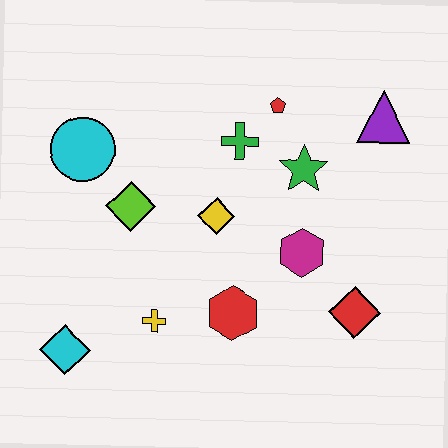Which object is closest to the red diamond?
The magenta hexagon is closest to the red diamond.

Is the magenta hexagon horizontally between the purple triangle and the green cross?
Yes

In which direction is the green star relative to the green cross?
The green star is to the right of the green cross.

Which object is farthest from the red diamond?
The cyan circle is farthest from the red diamond.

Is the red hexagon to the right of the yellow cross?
Yes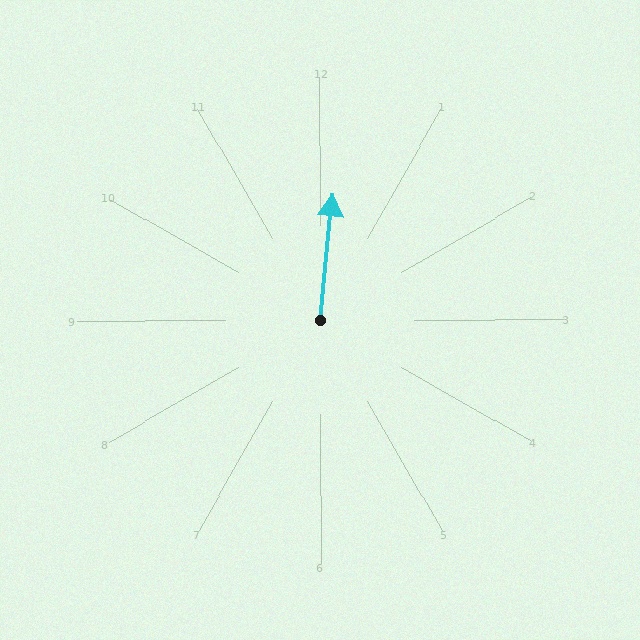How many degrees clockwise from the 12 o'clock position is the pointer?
Approximately 6 degrees.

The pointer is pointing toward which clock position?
Roughly 12 o'clock.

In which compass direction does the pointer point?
North.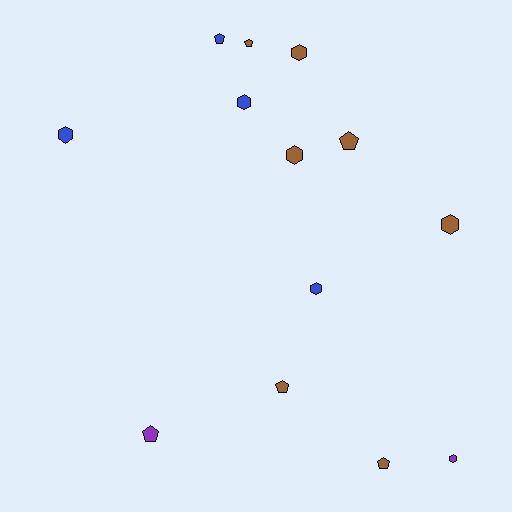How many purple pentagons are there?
There is 1 purple pentagon.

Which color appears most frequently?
Brown, with 7 objects.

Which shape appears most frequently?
Hexagon, with 7 objects.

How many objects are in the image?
There are 13 objects.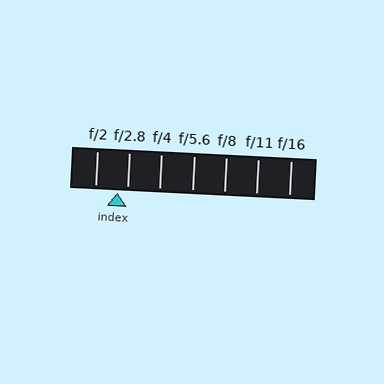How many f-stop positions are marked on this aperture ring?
There are 7 f-stop positions marked.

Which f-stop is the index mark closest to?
The index mark is closest to f/2.8.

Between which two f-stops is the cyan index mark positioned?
The index mark is between f/2 and f/2.8.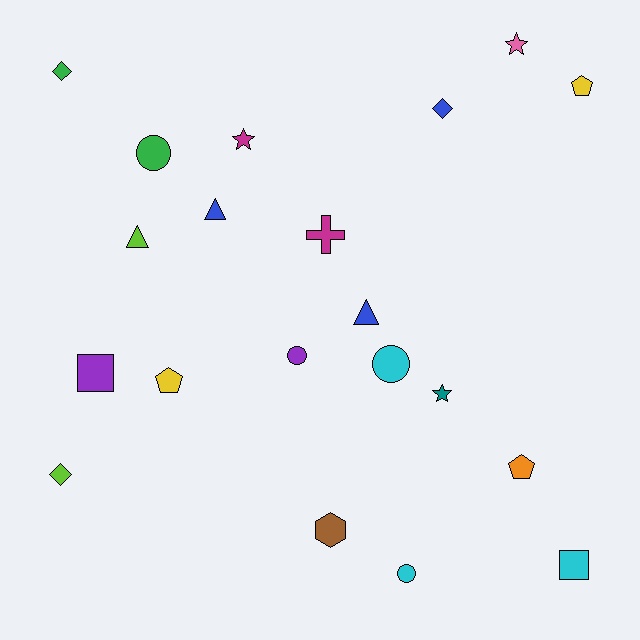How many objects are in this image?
There are 20 objects.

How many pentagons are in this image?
There are 3 pentagons.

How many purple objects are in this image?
There are 2 purple objects.